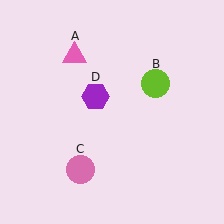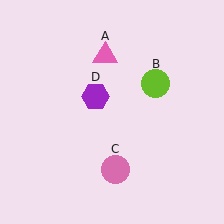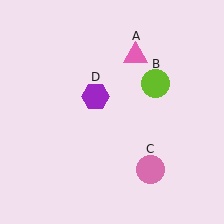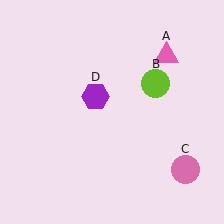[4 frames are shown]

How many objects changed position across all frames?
2 objects changed position: pink triangle (object A), pink circle (object C).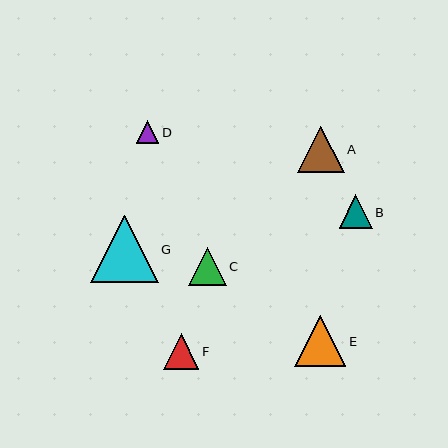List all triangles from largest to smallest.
From largest to smallest: G, E, A, C, F, B, D.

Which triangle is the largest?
Triangle G is the largest with a size of approximately 67 pixels.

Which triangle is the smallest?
Triangle D is the smallest with a size of approximately 23 pixels.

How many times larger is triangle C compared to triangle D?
Triangle C is approximately 1.7 times the size of triangle D.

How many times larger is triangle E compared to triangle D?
Triangle E is approximately 2.2 times the size of triangle D.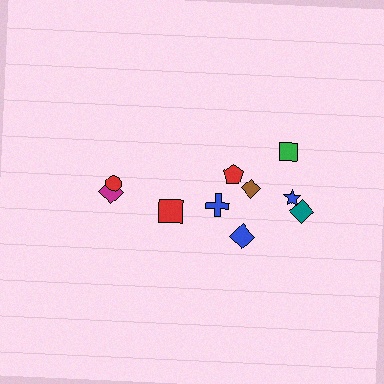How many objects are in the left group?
There are 3 objects.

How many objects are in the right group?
There are 7 objects.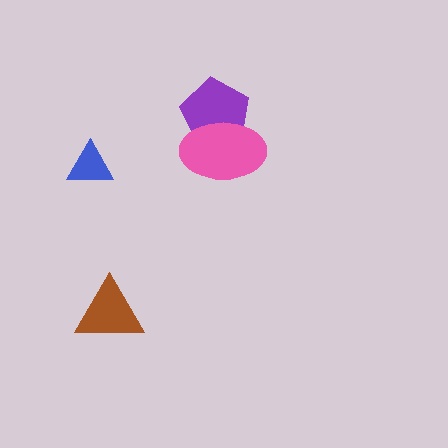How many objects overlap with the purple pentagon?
1 object overlaps with the purple pentagon.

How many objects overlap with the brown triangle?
0 objects overlap with the brown triangle.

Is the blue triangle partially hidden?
No, no other shape covers it.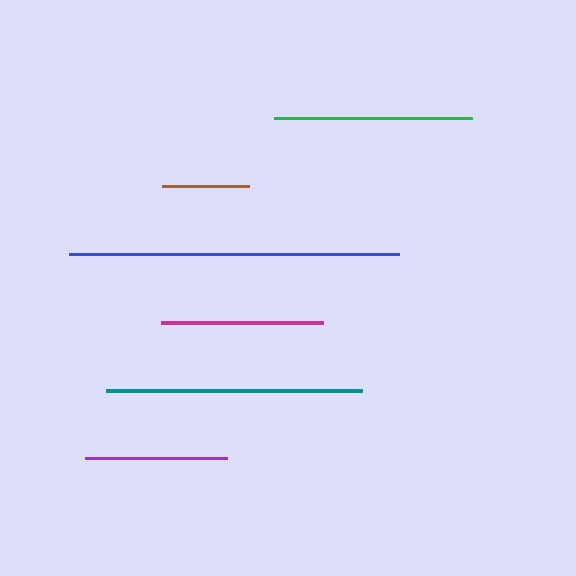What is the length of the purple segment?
The purple segment is approximately 142 pixels long.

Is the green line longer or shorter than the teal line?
The teal line is longer than the green line.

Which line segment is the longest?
The blue line is the longest at approximately 330 pixels.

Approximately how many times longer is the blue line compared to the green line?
The blue line is approximately 1.7 times the length of the green line.